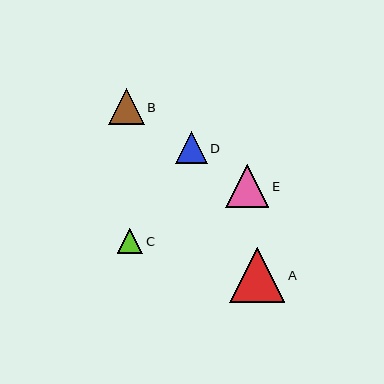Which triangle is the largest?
Triangle A is the largest with a size of approximately 55 pixels.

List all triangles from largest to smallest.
From largest to smallest: A, E, B, D, C.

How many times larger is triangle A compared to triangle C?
Triangle A is approximately 2.2 times the size of triangle C.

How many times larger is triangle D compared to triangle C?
Triangle D is approximately 1.3 times the size of triangle C.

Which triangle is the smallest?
Triangle C is the smallest with a size of approximately 25 pixels.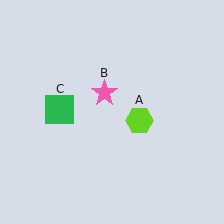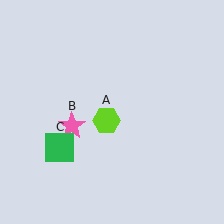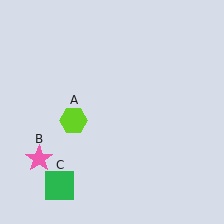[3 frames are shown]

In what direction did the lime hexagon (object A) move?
The lime hexagon (object A) moved left.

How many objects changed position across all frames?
3 objects changed position: lime hexagon (object A), pink star (object B), green square (object C).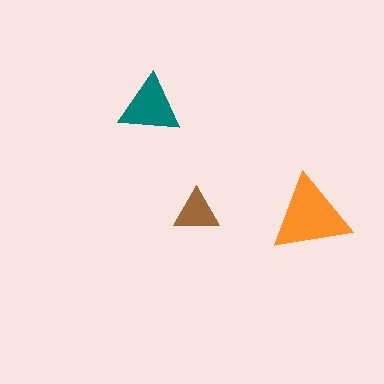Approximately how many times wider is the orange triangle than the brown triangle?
About 1.5 times wider.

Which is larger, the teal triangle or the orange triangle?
The orange one.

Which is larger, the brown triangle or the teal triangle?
The teal one.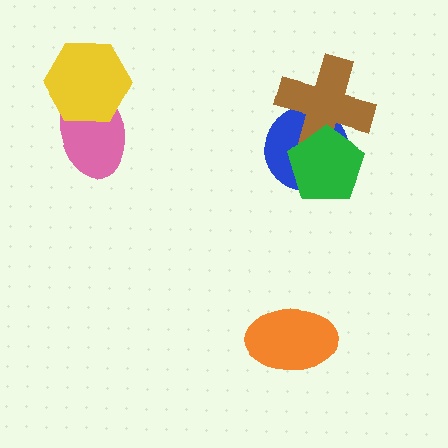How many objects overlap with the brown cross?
2 objects overlap with the brown cross.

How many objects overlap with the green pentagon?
2 objects overlap with the green pentagon.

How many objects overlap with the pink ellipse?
1 object overlaps with the pink ellipse.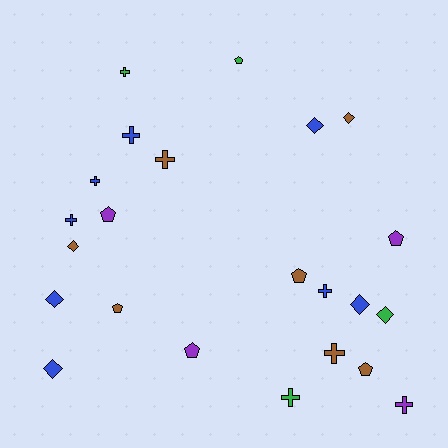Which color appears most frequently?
Blue, with 8 objects.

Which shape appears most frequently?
Cross, with 9 objects.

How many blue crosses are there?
There are 4 blue crosses.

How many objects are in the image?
There are 23 objects.